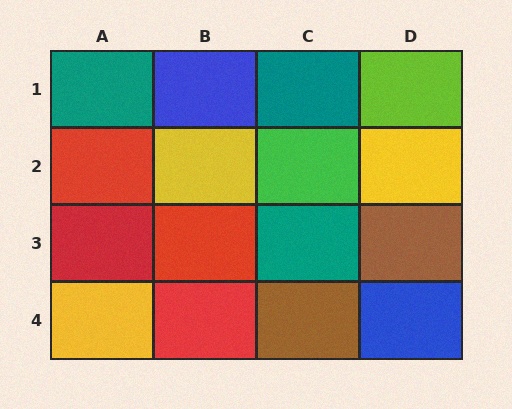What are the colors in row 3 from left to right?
Red, red, teal, brown.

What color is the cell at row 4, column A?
Yellow.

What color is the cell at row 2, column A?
Red.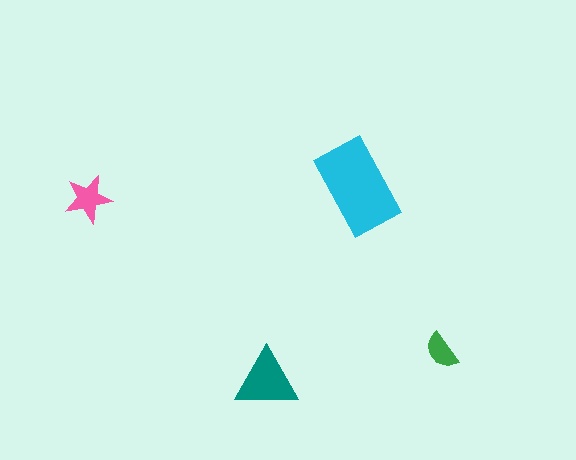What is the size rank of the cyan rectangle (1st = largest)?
1st.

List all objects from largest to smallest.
The cyan rectangle, the teal triangle, the pink star, the green semicircle.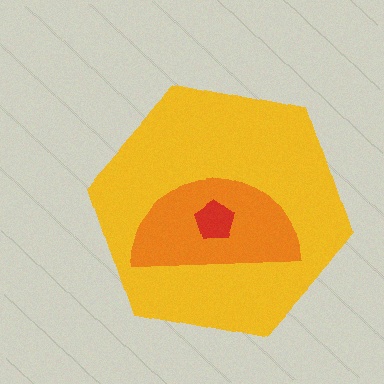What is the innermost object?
The red pentagon.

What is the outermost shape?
The yellow hexagon.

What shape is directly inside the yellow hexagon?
The orange semicircle.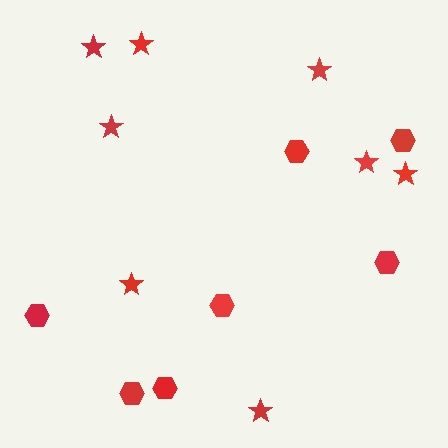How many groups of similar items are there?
There are 2 groups: one group of hexagons (7) and one group of stars (8).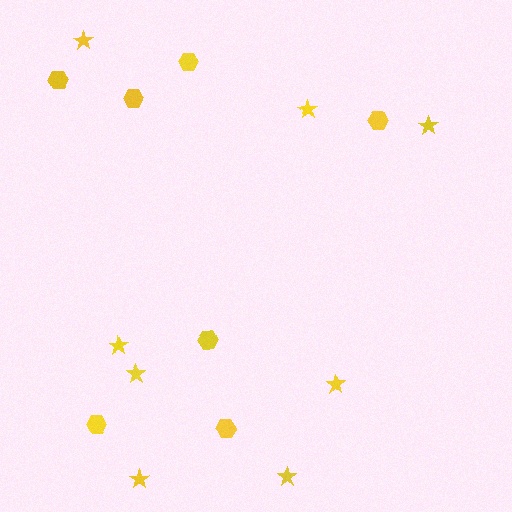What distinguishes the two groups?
There are 2 groups: one group of hexagons (7) and one group of stars (8).